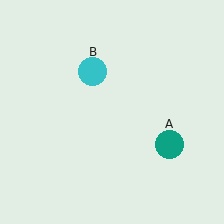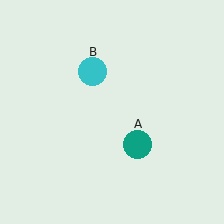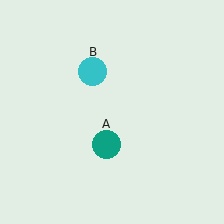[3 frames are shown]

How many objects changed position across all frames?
1 object changed position: teal circle (object A).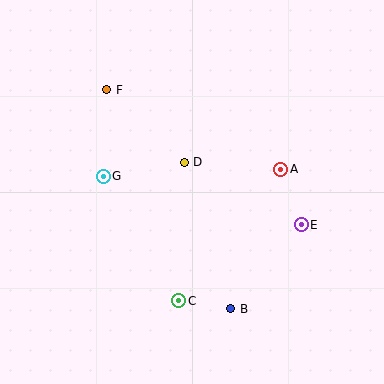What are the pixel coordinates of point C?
Point C is at (179, 301).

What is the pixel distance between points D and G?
The distance between D and G is 82 pixels.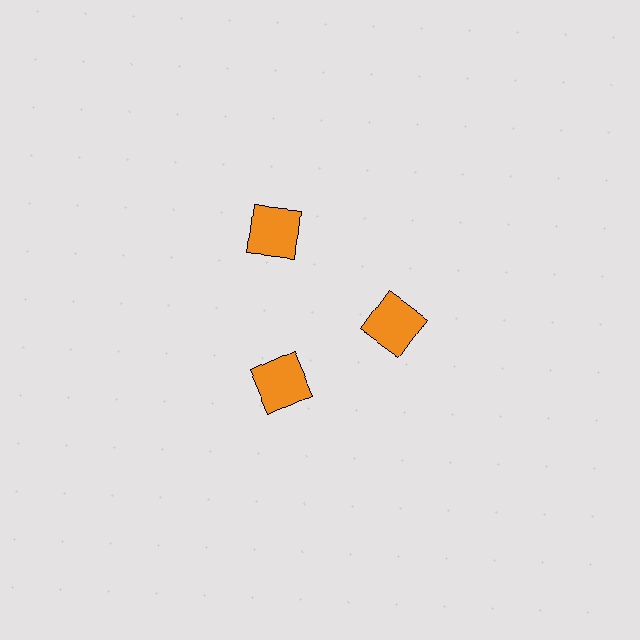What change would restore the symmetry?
The symmetry would be restored by moving it inward, back onto the ring so that all 3 squares sit at equal angles and equal distance from the center.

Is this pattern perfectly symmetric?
No. The 3 orange squares are arranged in a ring, but one element near the 11 o'clock position is pushed outward from the center, breaking the 3-fold rotational symmetry.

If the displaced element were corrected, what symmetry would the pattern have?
It would have 3-fold rotational symmetry — the pattern would map onto itself every 120 degrees.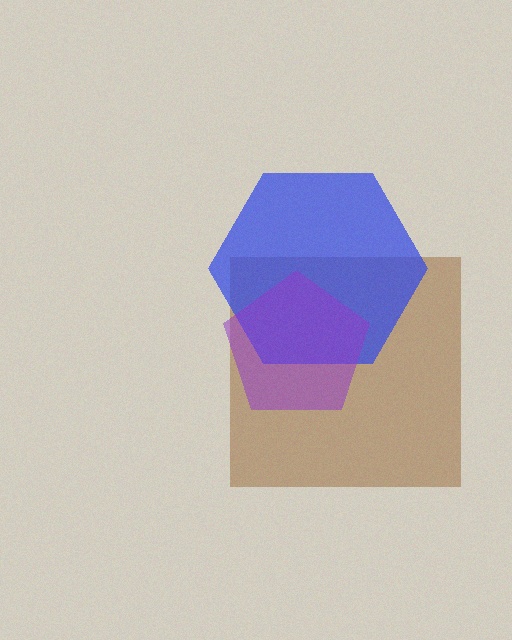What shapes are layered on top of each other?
The layered shapes are: a brown square, a blue hexagon, a purple pentagon.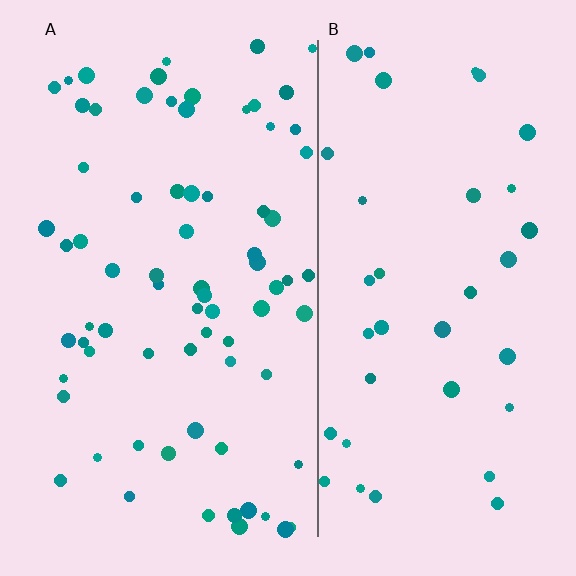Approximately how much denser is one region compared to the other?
Approximately 1.9× — region A over region B.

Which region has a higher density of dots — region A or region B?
A (the left).